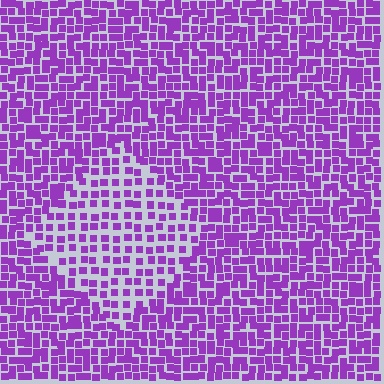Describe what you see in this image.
The image contains small purple elements arranged at two different densities. A diamond-shaped region is visible where the elements are less densely packed than the surrounding area.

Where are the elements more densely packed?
The elements are more densely packed outside the diamond boundary.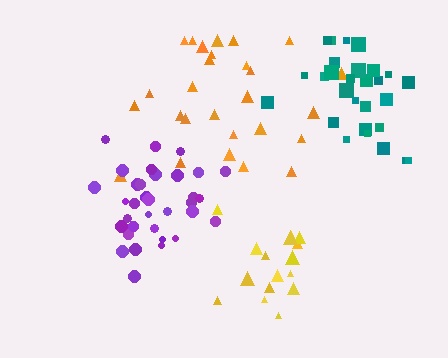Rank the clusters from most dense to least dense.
purple, teal, yellow, orange.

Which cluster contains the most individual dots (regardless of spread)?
Purple (34).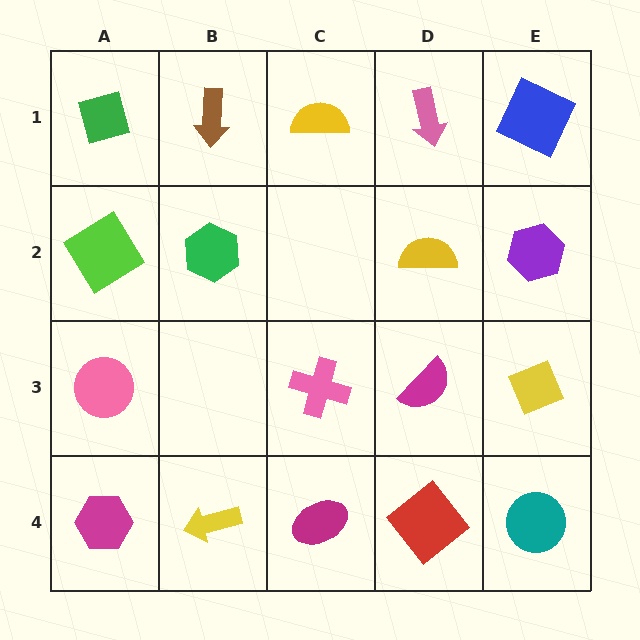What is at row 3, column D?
A magenta semicircle.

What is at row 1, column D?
A pink arrow.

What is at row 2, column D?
A yellow semicircle.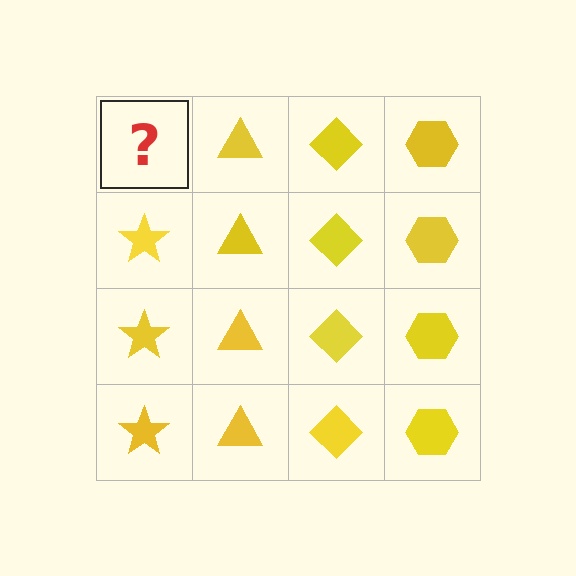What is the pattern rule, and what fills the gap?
The rule is that each column has a consistent shape. The gap should be filled with a yellow star.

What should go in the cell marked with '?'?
The missing cell should contain a yellow star.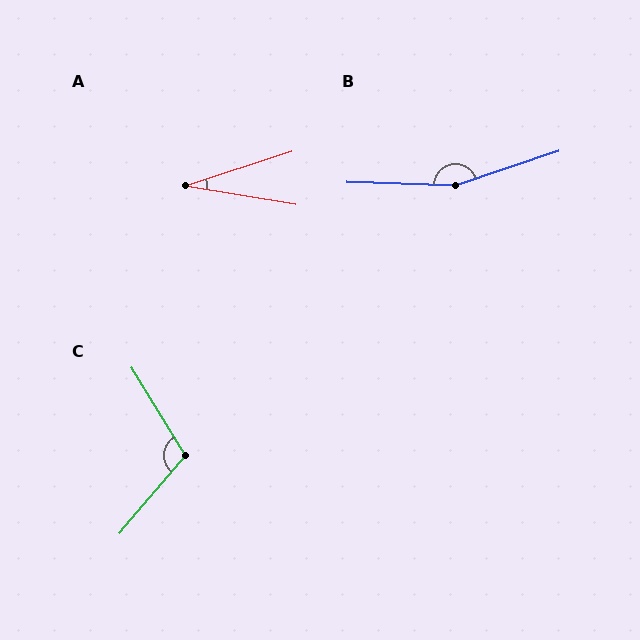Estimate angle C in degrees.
Approximately 108 degrees.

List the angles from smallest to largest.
A (27°), C (108°), B (159°).